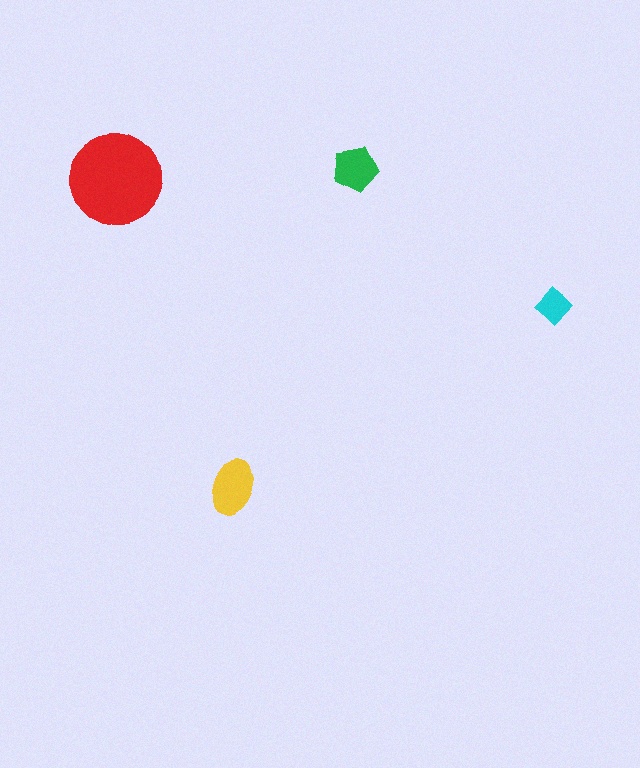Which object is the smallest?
The cyan diamond.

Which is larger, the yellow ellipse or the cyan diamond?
The yellow ellipse.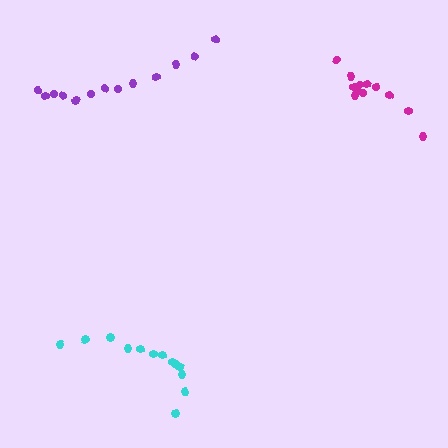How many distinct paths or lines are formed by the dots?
There are 3 distinct paths.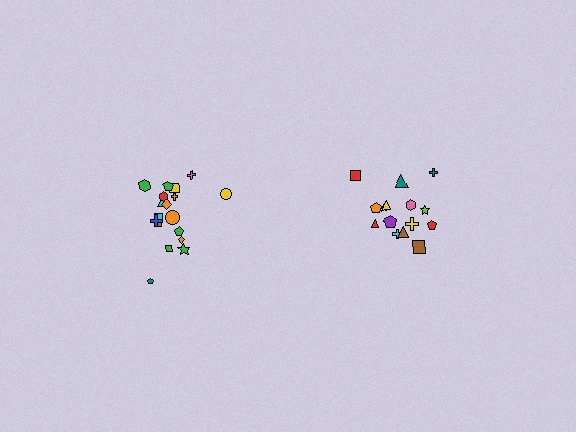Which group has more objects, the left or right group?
The left group.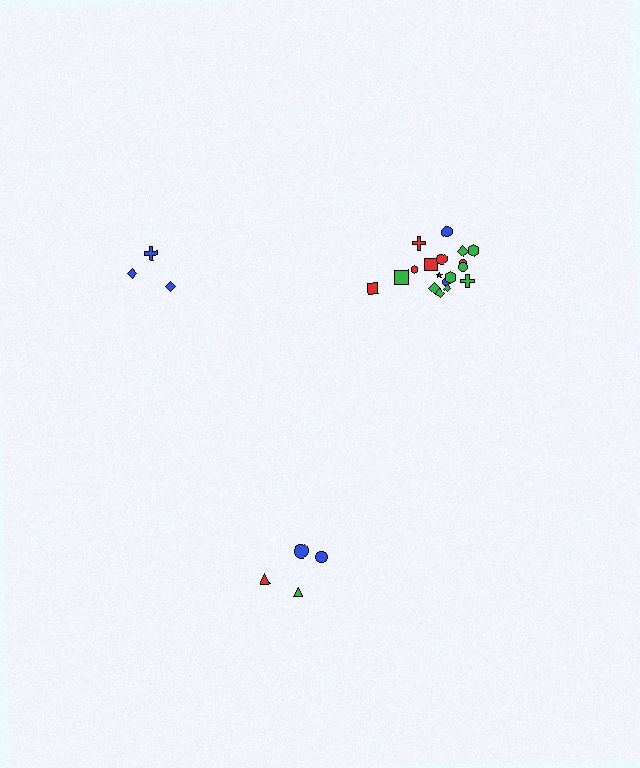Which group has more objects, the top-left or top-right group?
The top-right group.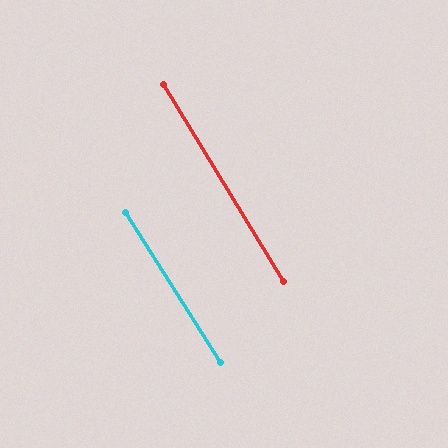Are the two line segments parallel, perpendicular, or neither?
Parallel — their directions differ by only 0.8°.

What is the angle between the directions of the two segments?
Approximately 1 degree.